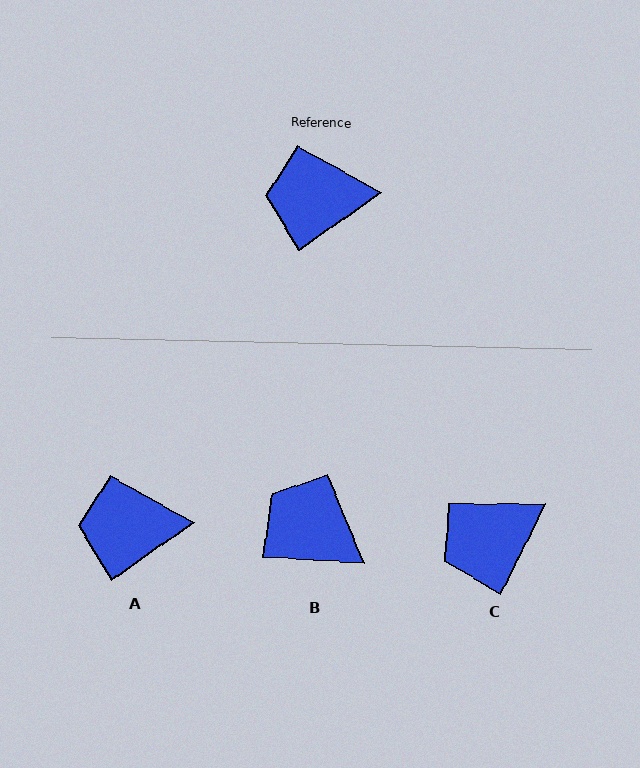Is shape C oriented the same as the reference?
No, it is off by about 29 degrees.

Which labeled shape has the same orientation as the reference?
A.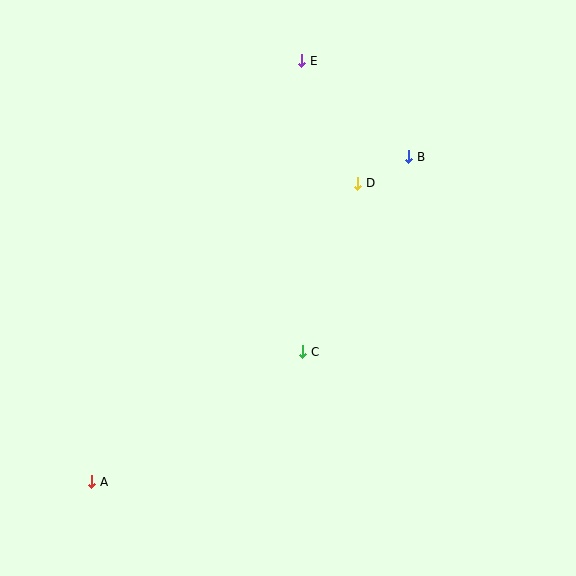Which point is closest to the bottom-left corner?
Point A is closest to the bottom-left corner.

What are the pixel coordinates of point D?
Point D is at (358, 183).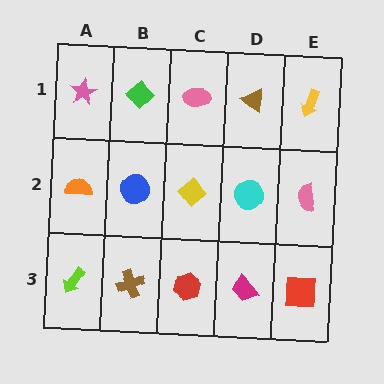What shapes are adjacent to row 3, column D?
A cyan circle (row 2, column D), a red hexagon (row 3, column C), a red square (row 3, column E).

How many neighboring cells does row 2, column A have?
3.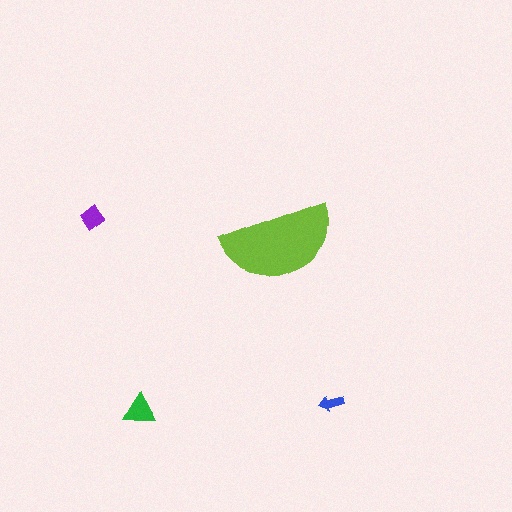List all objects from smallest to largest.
The blue arrow, the purple diamond, the green triangle, the lime semicircle.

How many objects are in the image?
There are 4 objects in the image.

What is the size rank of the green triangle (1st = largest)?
2nd.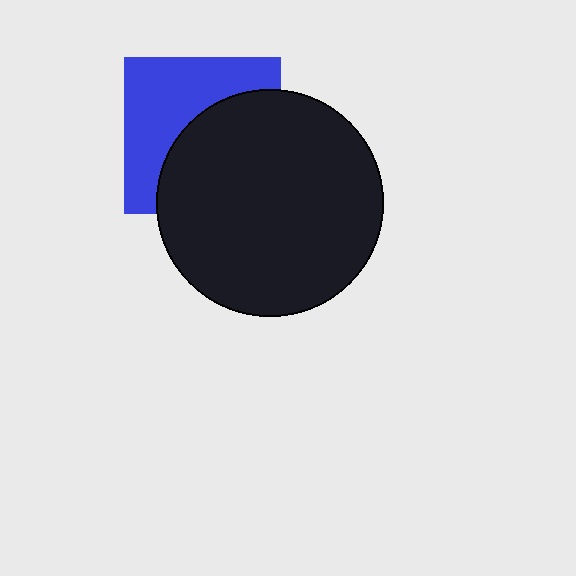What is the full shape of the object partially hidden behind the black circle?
The partially hidden object is a blue square.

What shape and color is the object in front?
The object in front is a black circle.